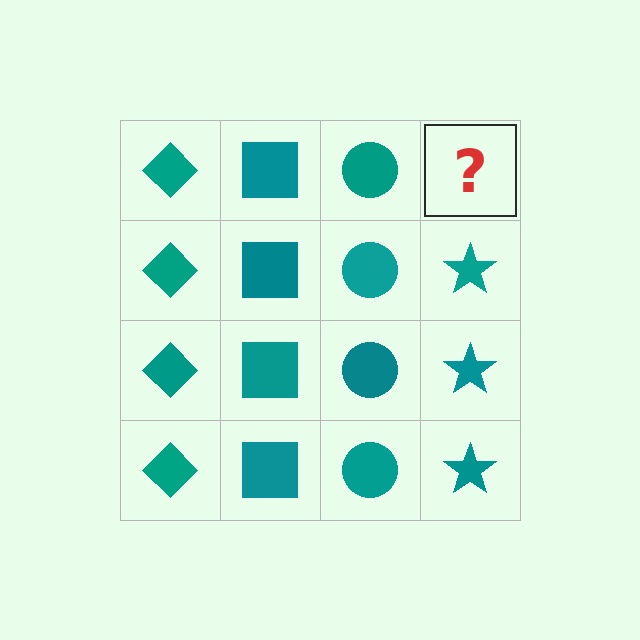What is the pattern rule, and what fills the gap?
The rule is that each column has a consistent shape. The gap should be filled with a teal star.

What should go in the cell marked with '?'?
The missing cell should contain a teal star.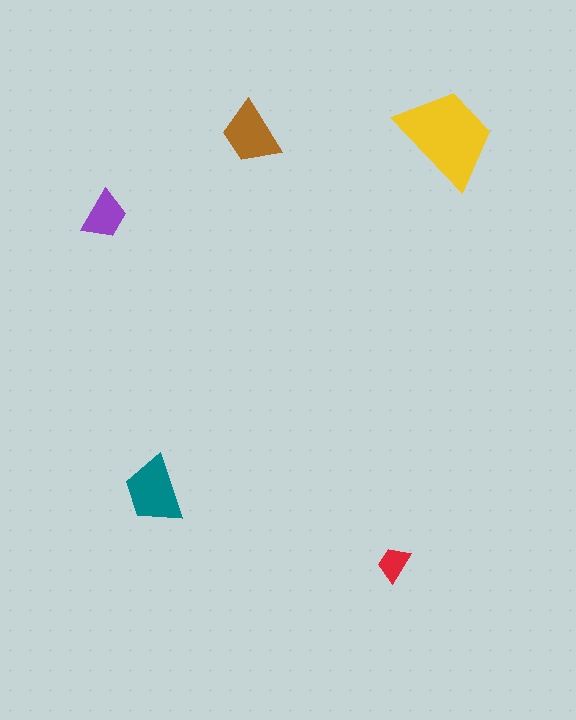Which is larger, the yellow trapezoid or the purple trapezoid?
The yellow one.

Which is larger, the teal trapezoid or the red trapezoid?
The teal one.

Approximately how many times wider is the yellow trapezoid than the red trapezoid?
About 3 times wider.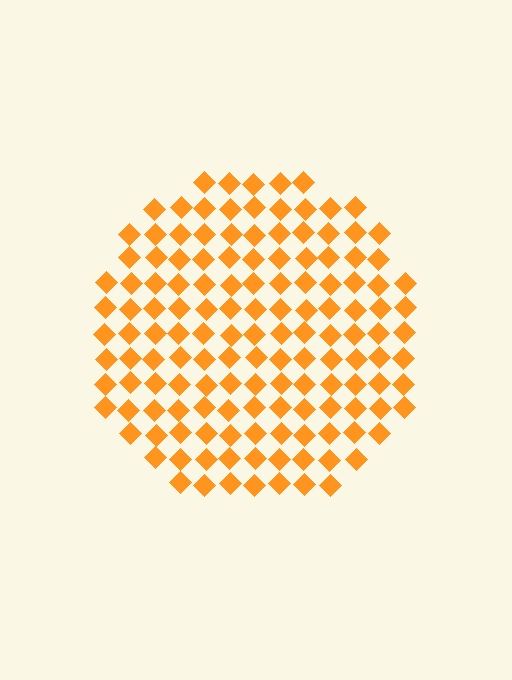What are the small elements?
The small elements are diamonds.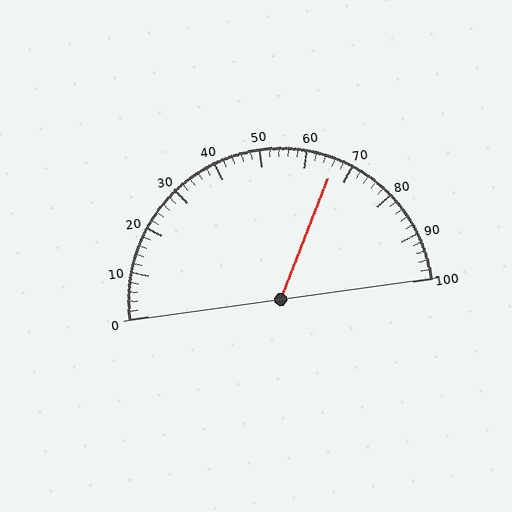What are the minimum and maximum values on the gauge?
The gauge ranges from 0 to 100.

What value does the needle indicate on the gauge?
The needle indicates approximately 66.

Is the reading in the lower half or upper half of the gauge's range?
The reading is in the upper half of the range (0 to 100).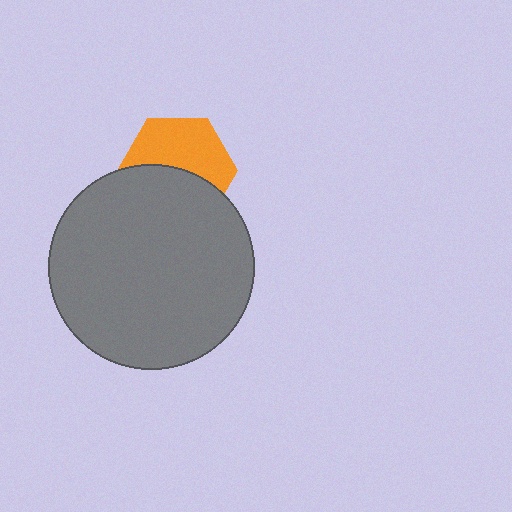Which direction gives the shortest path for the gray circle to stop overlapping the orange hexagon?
Moving down gives the shortest separation.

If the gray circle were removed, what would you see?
You would see the complete orange hexagon.